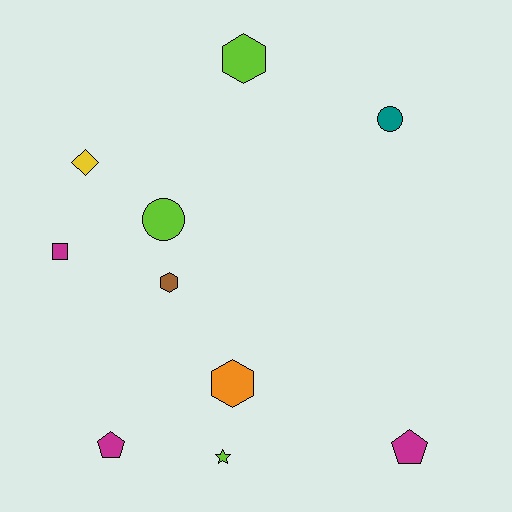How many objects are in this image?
There are 10 objects.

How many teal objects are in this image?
There is 1 teal object.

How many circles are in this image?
There are 2 circles.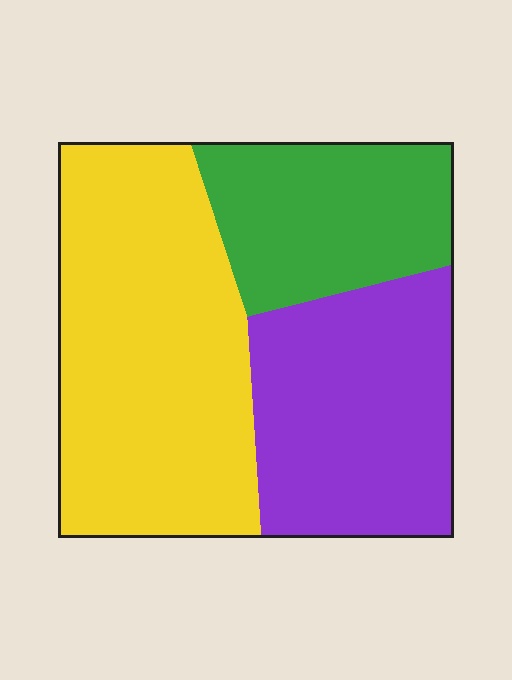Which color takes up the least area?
Green, at roughly 25%.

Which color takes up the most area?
Yellow, at roughly 45%.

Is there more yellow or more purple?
Yellow.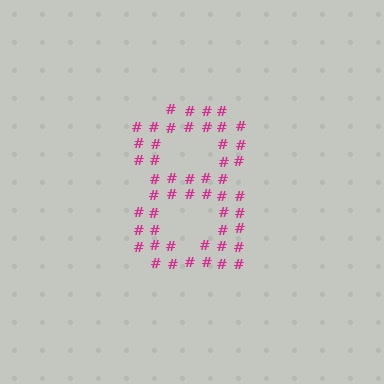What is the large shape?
The large shape is the digit 8.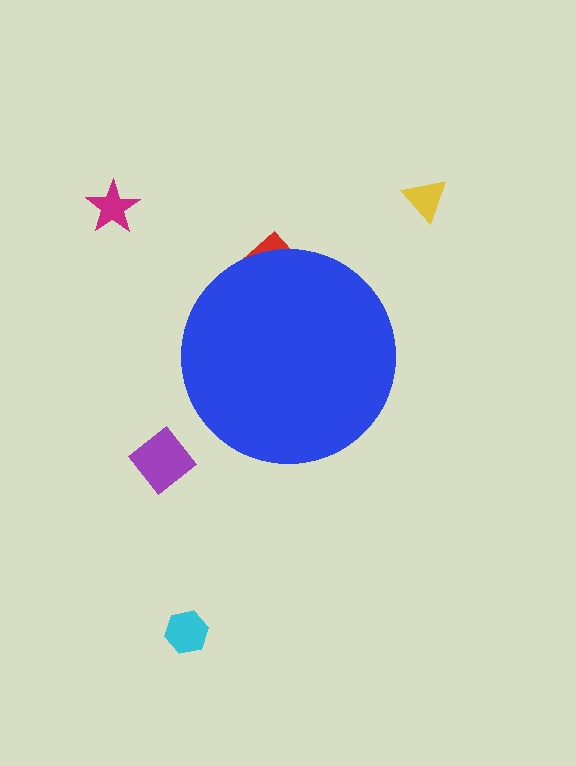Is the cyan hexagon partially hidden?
No, the cyan hexagon is fully visible.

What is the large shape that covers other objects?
A blue circle.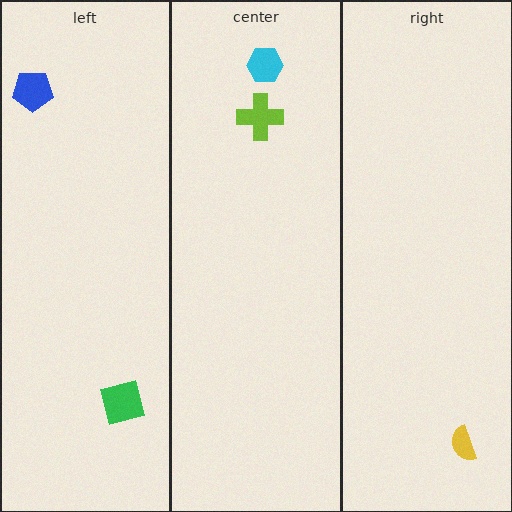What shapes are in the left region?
The green square, the blue pentagon.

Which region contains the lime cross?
The center region.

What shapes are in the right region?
The yellow semicircle.